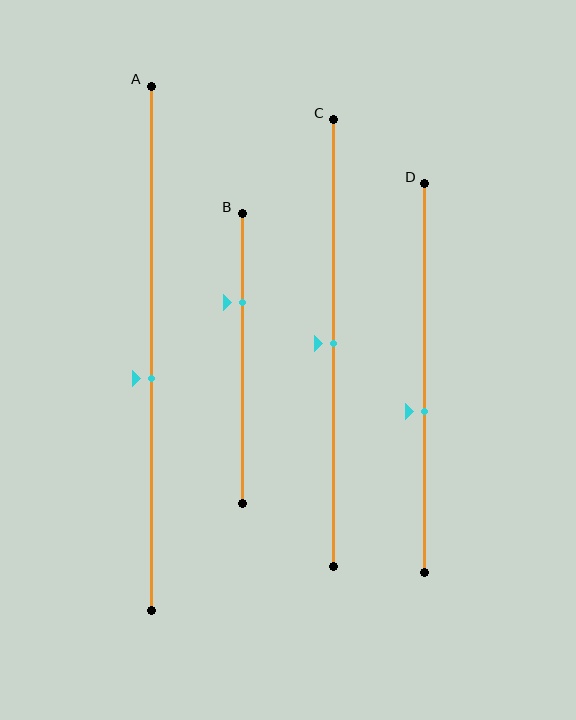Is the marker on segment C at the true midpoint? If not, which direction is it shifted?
Yes, the marker on segment C is at the true midpoint.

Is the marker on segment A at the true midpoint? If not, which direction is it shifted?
No, the marker on segment A is shifted downward by about 6% of the segment length.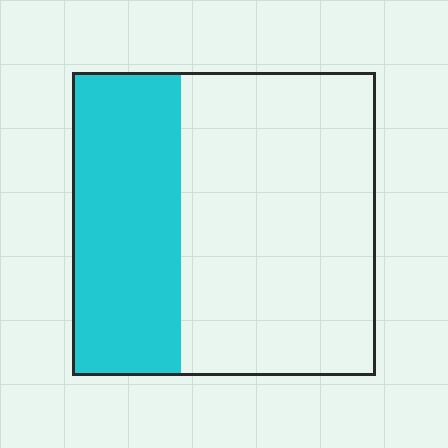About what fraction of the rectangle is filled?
About three eighths (3/8).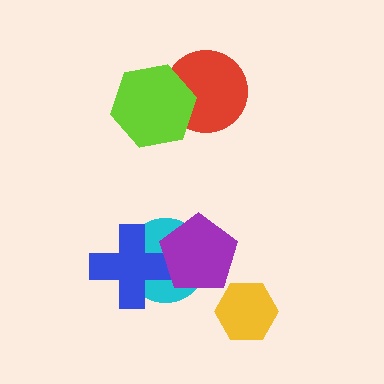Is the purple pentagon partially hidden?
No, no other shape covers it.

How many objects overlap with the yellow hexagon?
0 objects overlap with the yellow hexagon.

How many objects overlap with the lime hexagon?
1 object overlaps with the lime hexagon.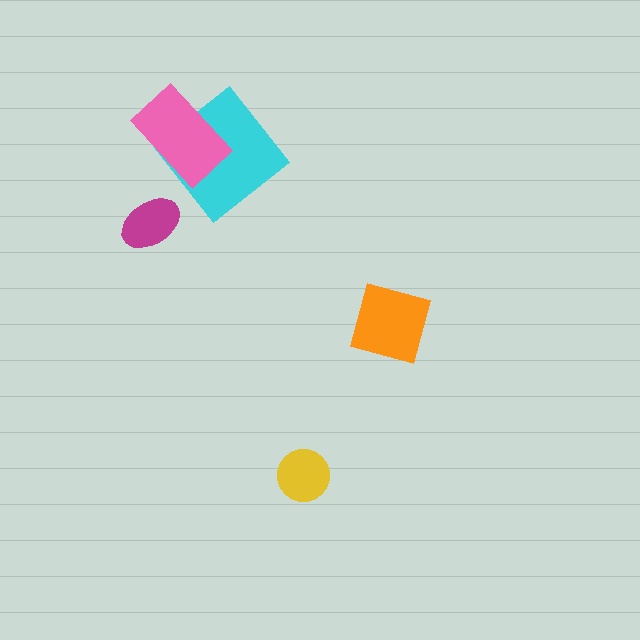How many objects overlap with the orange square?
0 objects overlap with the orange square.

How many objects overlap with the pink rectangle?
1 object overlaps with the pink rectangle.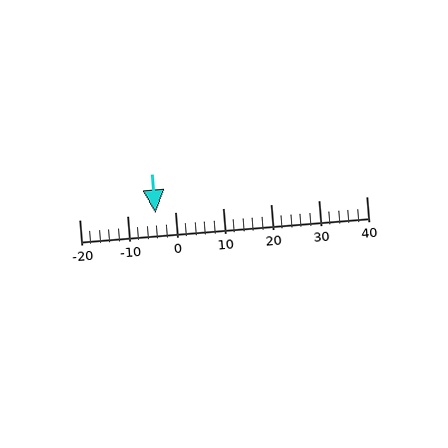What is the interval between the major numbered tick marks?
The major tick marks are spaced 10 units apart.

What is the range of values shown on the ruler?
The ruler shows values from -20 to 40.